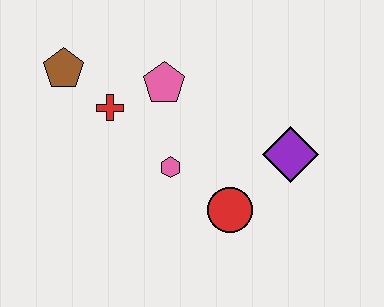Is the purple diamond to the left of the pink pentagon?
No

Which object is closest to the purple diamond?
The red circle is closest to the purple diamond.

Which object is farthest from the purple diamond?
The brown pentagon is farthest from the purple diamond.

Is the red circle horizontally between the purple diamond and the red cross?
Yes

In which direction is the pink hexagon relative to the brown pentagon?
The pink hexagon is to the right of the brown pentagon.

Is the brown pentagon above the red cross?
Yes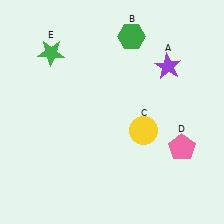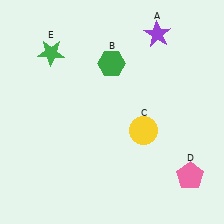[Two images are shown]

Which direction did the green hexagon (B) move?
The green hexagon (B) moved down.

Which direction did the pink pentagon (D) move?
The pink pentagon (D) moved down.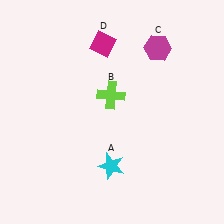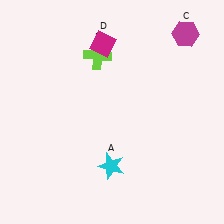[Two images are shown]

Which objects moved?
The objects that moved are: the lime cross (B), the magenta hexagon (C).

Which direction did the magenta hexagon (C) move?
The magenta hexagon (C) moved right.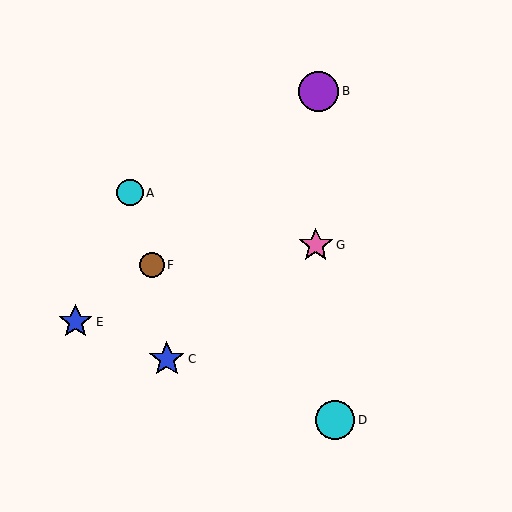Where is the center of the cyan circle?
The center of the cyan circle is at (335, 420).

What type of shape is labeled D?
Shape D is a cyan circle.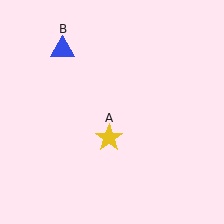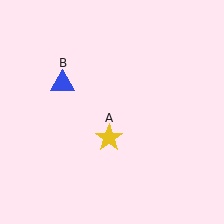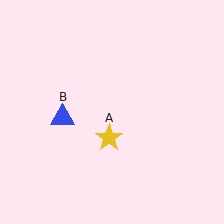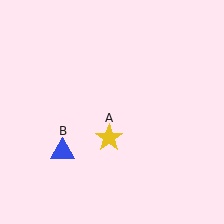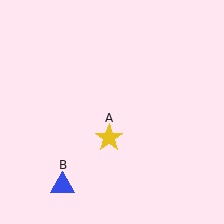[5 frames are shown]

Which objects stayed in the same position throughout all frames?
Yellow star (object A) remained stationary.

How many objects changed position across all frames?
1 object changed position: blue triangle (object B).